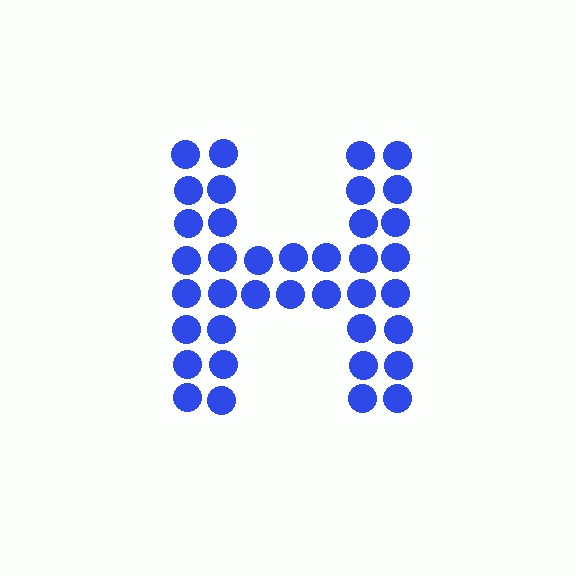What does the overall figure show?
The overall figure shows the letter H.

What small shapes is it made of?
It is made of small circles.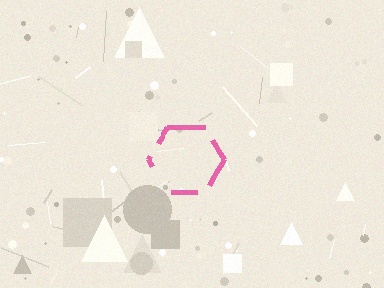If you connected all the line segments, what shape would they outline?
They would outline a hexagon.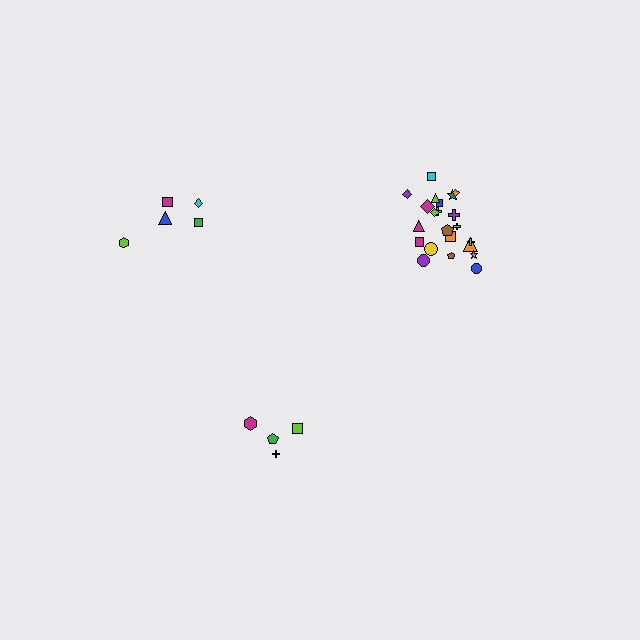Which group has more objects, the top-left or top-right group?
The top-right group.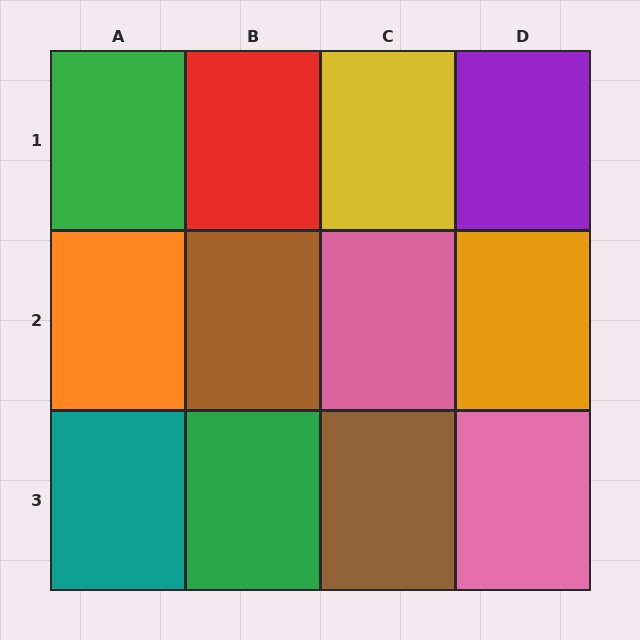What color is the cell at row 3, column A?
Teal.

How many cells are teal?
1 cell is teal.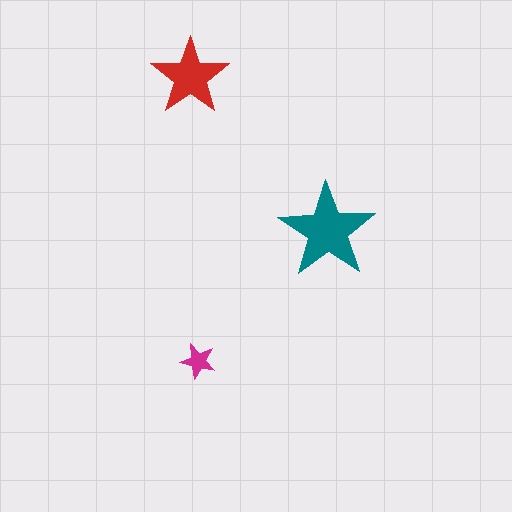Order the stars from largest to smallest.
the teal one, the red one, the magenta one.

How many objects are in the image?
There are 3 objects in the image.